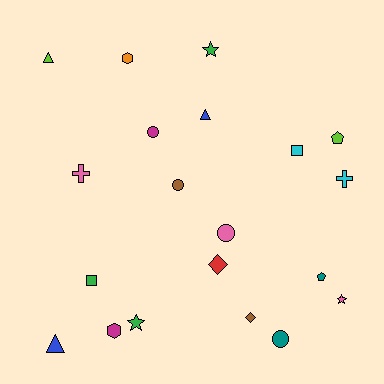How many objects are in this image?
There are 20 objects.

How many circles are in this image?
There are 4 circles.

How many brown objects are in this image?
There are 2 brown objects.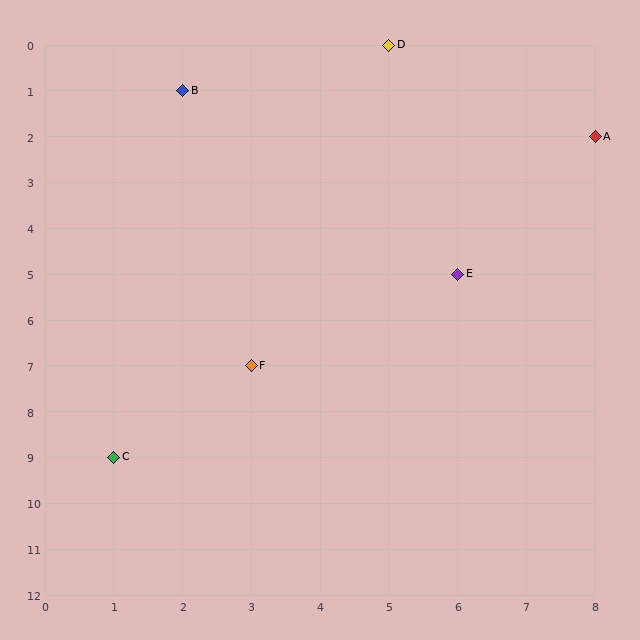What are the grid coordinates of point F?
Point F is at grid coordinates (3, 7).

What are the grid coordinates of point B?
Point B is at grid coordinates (2, 1).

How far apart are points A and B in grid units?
Points A and B are 6 columns and 1 row apart (about 6.1 grid units diagonally).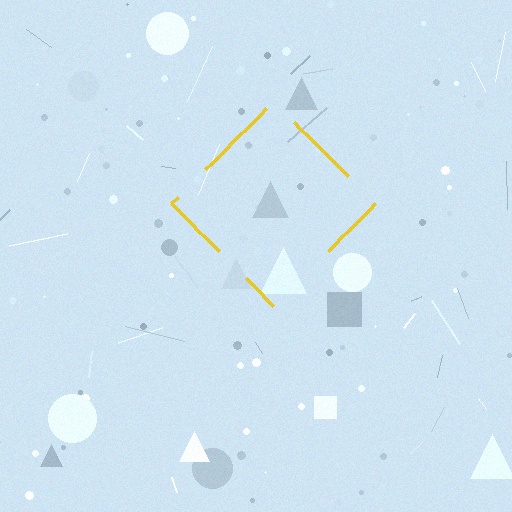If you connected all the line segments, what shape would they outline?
They would outline a diamond.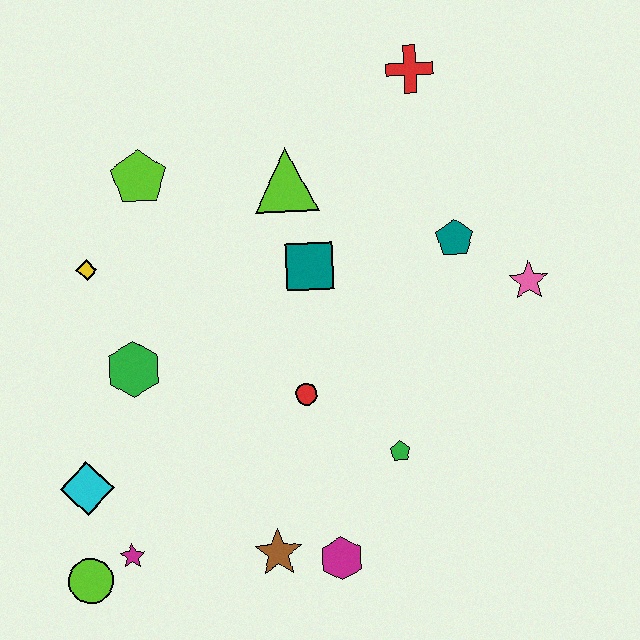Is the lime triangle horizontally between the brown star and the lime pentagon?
No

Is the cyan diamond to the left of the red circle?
Yes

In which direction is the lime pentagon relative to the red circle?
The lime pentagon is above the red circle.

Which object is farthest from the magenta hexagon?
The red cross is farthest from the magenta hexagon.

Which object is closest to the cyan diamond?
The magenta star is closest to the cyan diamond.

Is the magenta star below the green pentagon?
Yes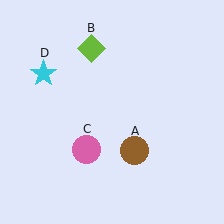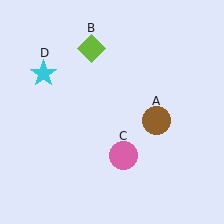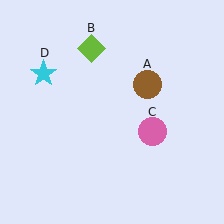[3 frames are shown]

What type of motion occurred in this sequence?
The brown circle (object A), pink circle (object C) rotated counterclockwise around the center of the scene.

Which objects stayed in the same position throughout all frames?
Lime diamond (object B) and cyan star (object D) remained stationary.